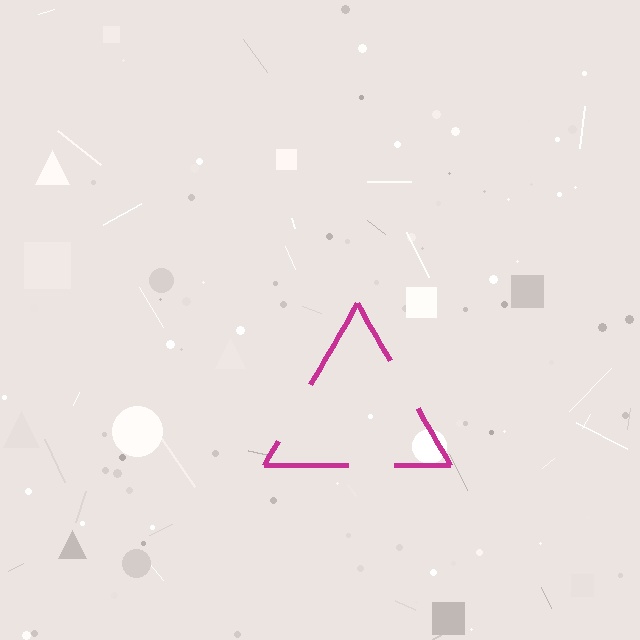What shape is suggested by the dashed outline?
The dashed outline suggests a triangle.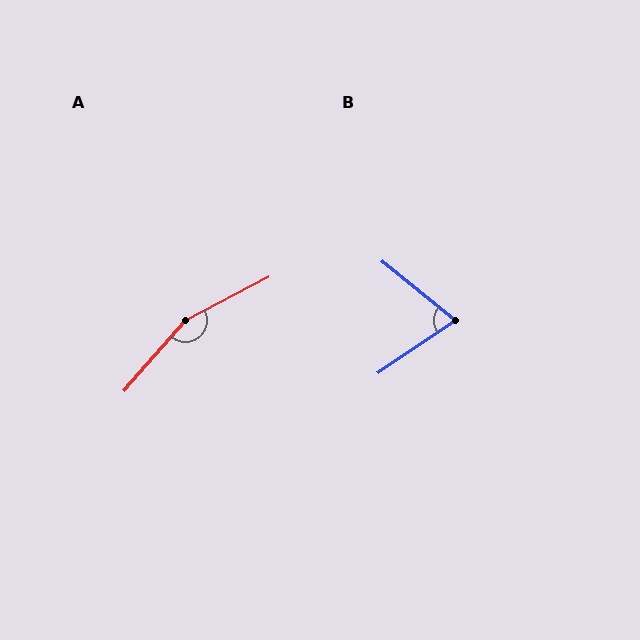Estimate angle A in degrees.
Approximately 159 degrees.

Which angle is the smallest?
B, at approximately 73 degrees.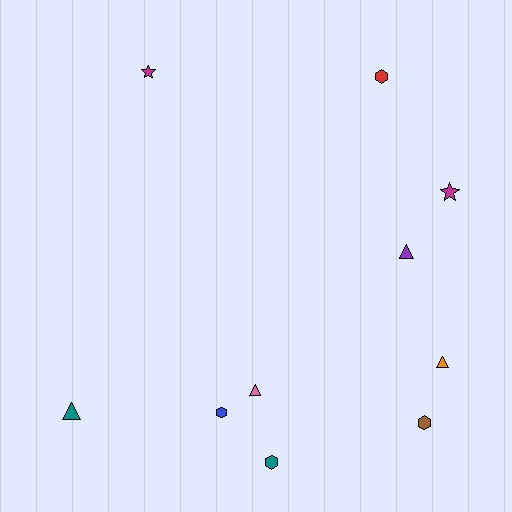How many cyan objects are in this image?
There are no cyan objects.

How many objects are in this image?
There are 10 objects.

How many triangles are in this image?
There are 4 triangles.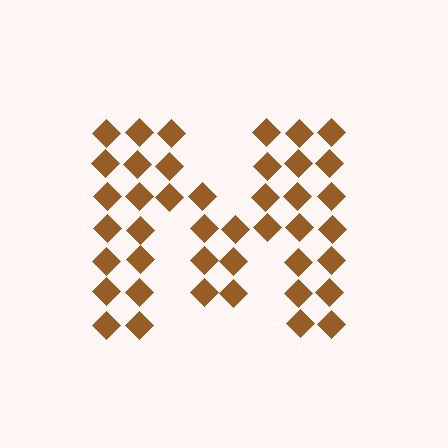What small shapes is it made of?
It is made of small diamonds.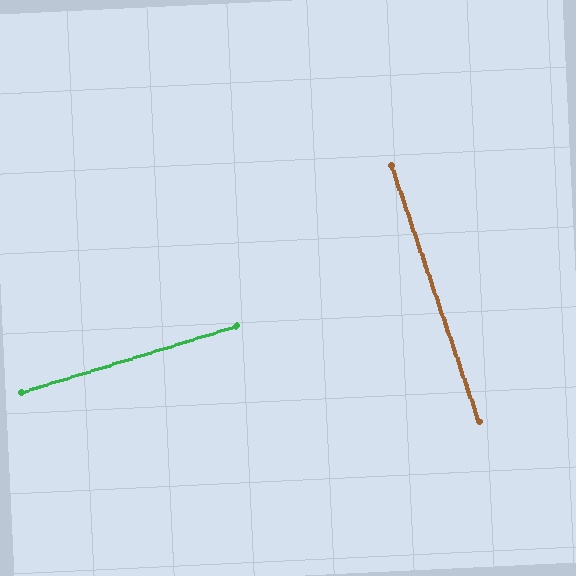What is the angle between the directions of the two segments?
Approximately 88 degrees.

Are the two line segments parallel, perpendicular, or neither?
Perpendicular — they meet at approximately 88°.